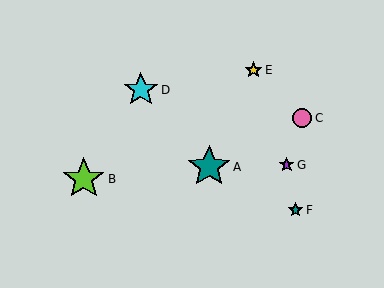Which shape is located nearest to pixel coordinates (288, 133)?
The pink circle (labeled C) at (302, 118) is nearest to that location.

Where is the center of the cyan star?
The center of the cyan star is at (141, 90).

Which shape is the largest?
The teal star (labeled A) is the largest.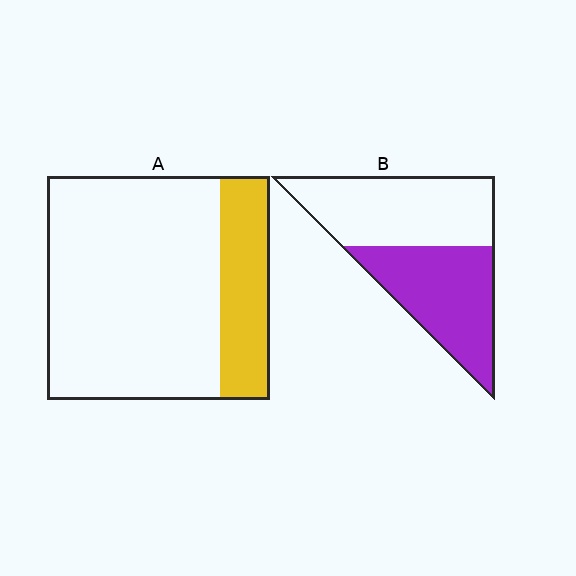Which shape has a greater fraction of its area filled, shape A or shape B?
Shape B.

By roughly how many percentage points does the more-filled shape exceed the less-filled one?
By roughly 25 percentage points (B over A).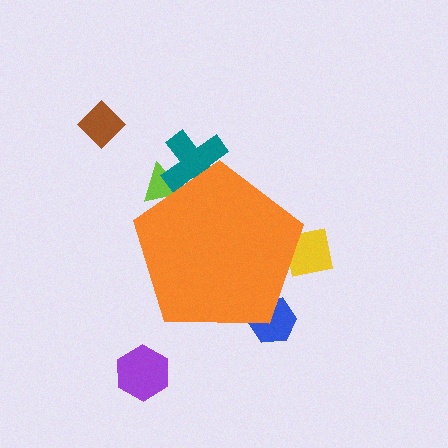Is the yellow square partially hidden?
Yes, the yellow square is partially hidden behind the orange pentagon.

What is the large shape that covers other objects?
An orange pentagon.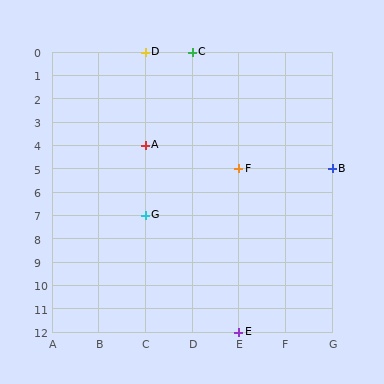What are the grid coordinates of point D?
Point D is at grid coordinates (C, 0).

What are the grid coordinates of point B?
Point B is at grid coordinates (G, 5).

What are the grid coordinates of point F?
Point F is at grid coordinates (E, 5).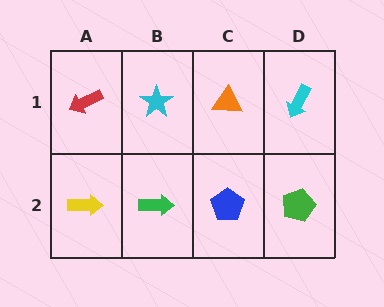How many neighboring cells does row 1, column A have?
2.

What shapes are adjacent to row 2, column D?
A cyan arrow (row 1, column D), a blue pentagon (row 2, column C).